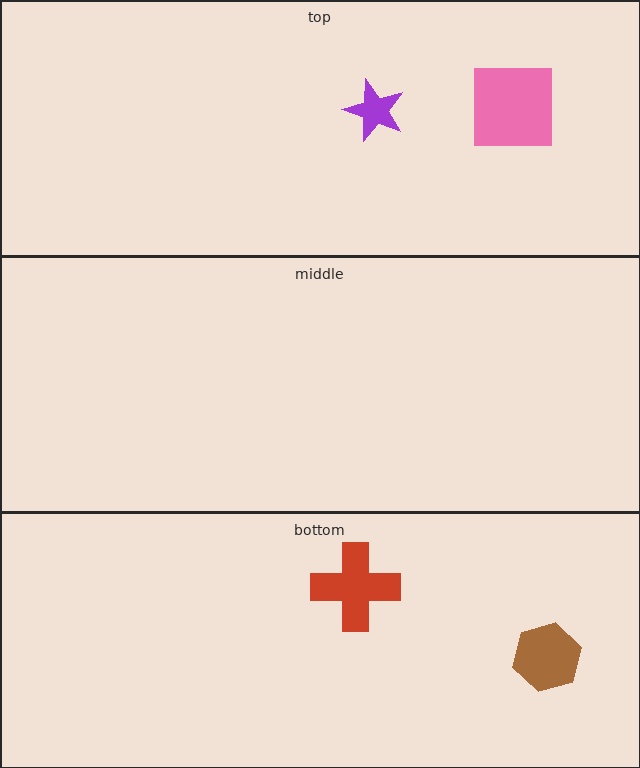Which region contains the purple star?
The top region.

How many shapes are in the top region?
2.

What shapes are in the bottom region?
The brown hexagon, the red cross.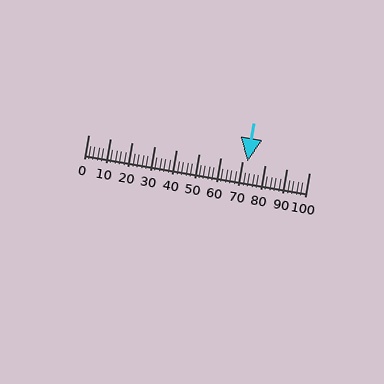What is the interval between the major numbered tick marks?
The major tick marks are spaced 10 units apart.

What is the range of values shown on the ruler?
The ruler shows values from 0 to 100.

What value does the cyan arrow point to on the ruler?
The cyan arrow points to approximately 72.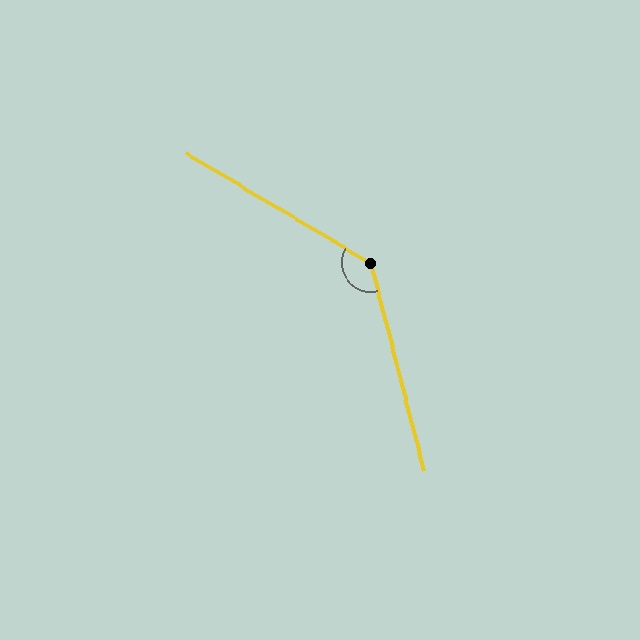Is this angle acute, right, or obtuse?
It is obtuse.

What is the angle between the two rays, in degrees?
Approximately 135 degrees.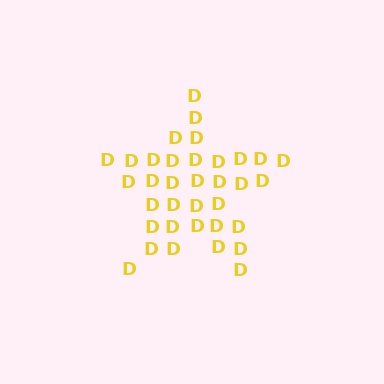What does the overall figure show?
The overall figure shows a star.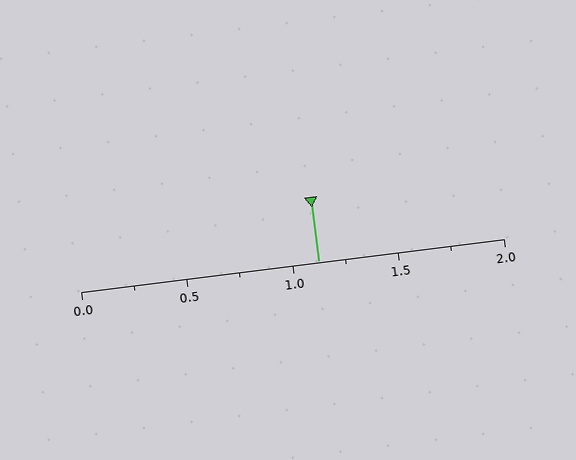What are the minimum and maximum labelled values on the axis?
The axis runs from 0.0 to 2.0.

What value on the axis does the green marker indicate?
The marker indicates approximately 1.12.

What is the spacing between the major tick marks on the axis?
The major ticks are spaced 0.5 apart.